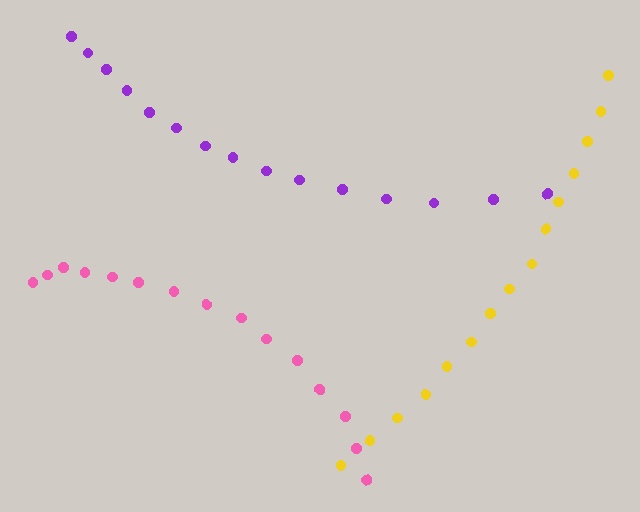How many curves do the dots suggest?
There are 3 distinct paths.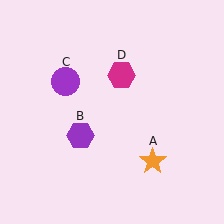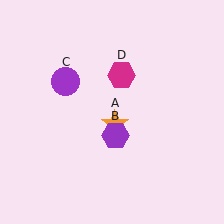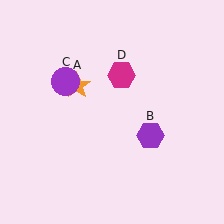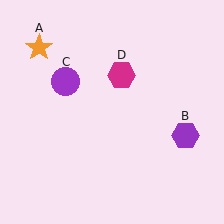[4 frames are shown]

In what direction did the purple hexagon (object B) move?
The purple hexagon (object B) moved right.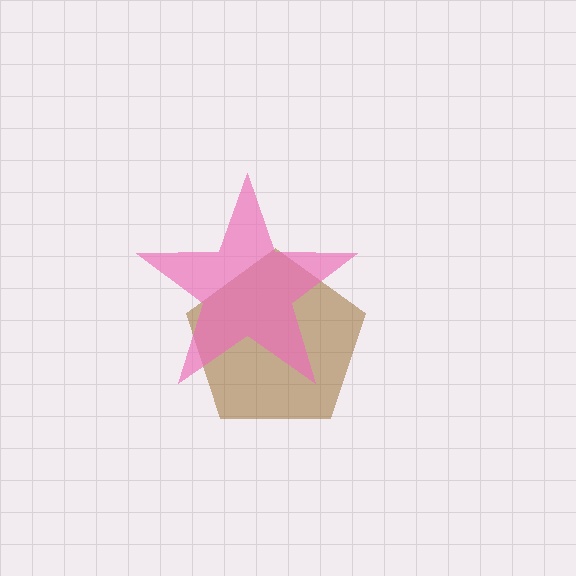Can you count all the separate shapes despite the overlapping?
Yes, there are 2 separate shapes.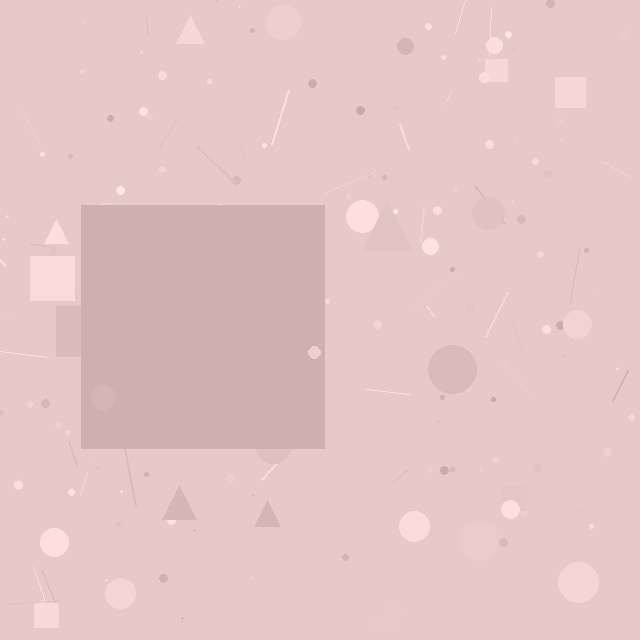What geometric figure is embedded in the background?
A square is embedded in the background.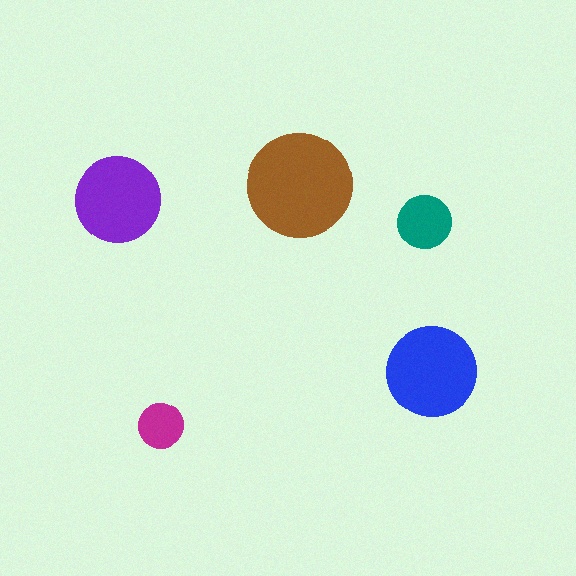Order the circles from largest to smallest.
the brown one, the blue one, the purple one, the teal one, the magenta one.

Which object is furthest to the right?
The blue circle is rightmost.